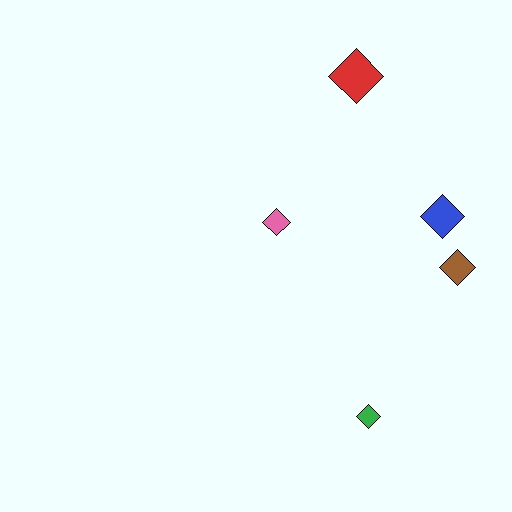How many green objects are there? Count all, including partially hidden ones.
There is 1 green object.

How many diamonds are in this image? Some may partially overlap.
There are 5 diamonds.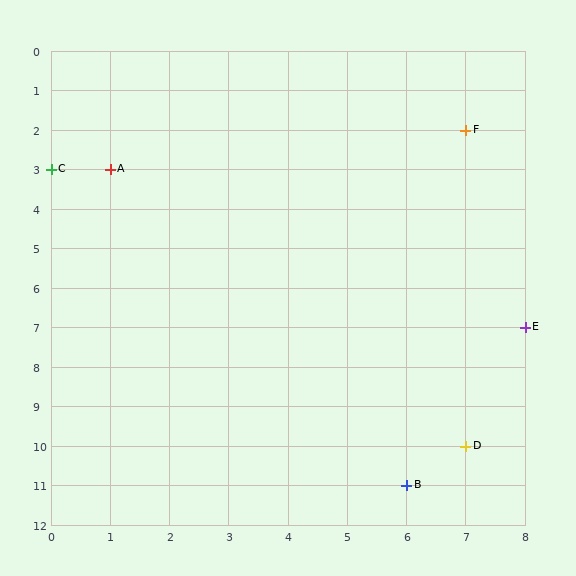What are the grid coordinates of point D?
Point D is at grid coordinates (7, 10).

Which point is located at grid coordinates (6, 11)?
Point B is at (6, 11).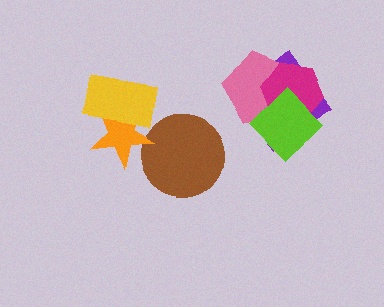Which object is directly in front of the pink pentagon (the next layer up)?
The magenta hexagon is directly in front of the pink pentagon.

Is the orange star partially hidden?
Yes, it is partially covered by another shape.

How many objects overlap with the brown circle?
1 object overlaps with the brown circle.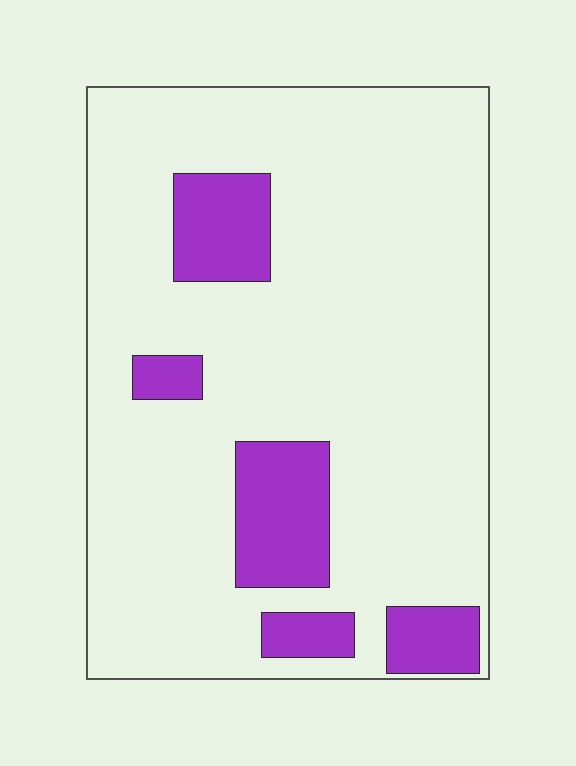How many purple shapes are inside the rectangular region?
5.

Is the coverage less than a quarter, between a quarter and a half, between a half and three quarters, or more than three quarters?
Less than a quarter.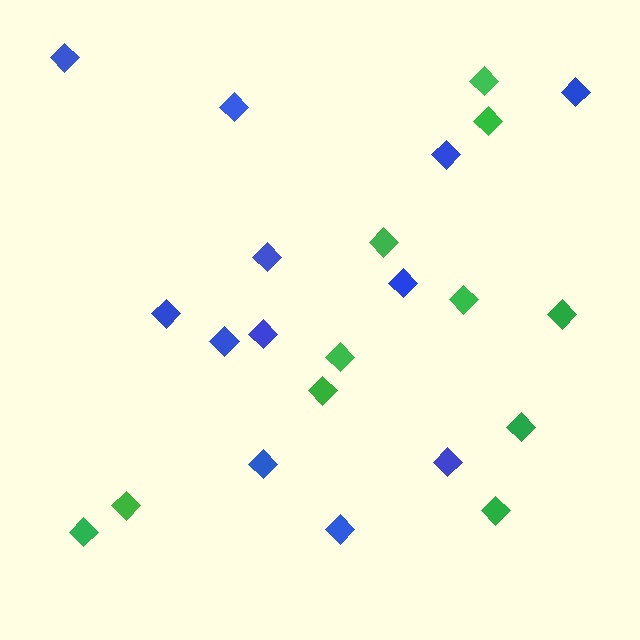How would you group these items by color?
There are 2 groups: one group of green diamonds (11) and one group of blue diamonds (12).